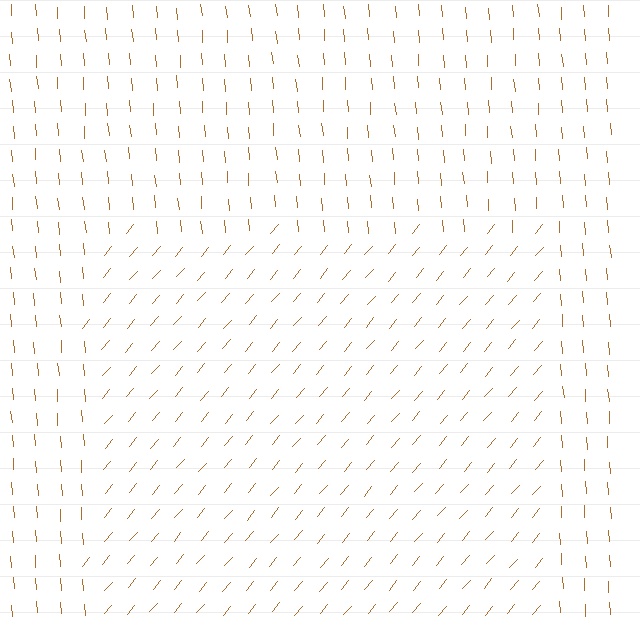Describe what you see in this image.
The image is filled with small brown line segments. A rectangle region in the image has lines oriented differently from the surrounding lines, creating a visible texture boundary.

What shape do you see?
I see a rectangle.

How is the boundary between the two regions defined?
The boundary is defined purely by a change in line orientation (approximately 45 degrees difference). All lines are the same color and thickness.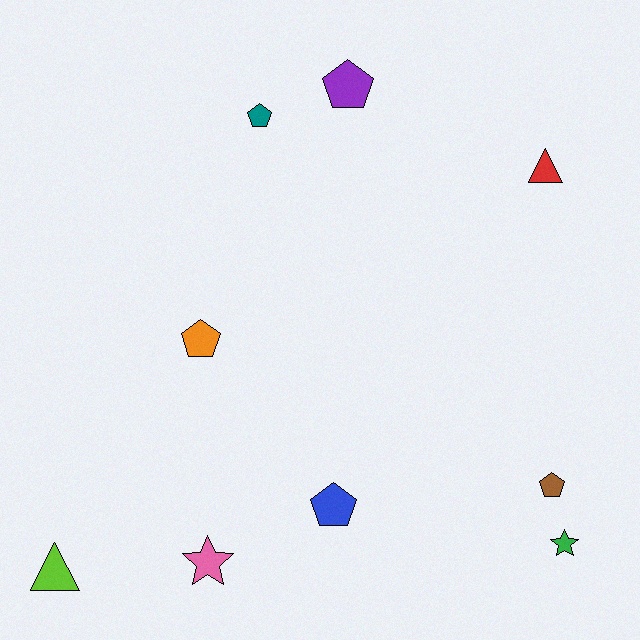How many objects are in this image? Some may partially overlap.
There are 9 objects.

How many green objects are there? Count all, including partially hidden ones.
There is 1 green object.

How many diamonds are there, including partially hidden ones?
There are no diamonds.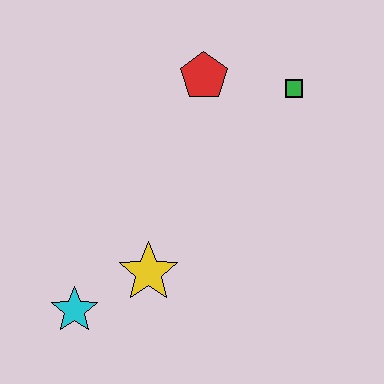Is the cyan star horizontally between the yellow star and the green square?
No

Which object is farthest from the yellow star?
The green square is farthest from the yellow star.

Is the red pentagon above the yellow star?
Yes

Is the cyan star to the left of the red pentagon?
Yes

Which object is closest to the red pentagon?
The green square is closest to the red pentagon.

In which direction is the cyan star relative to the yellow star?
The cyan star is to the left of the yellow star.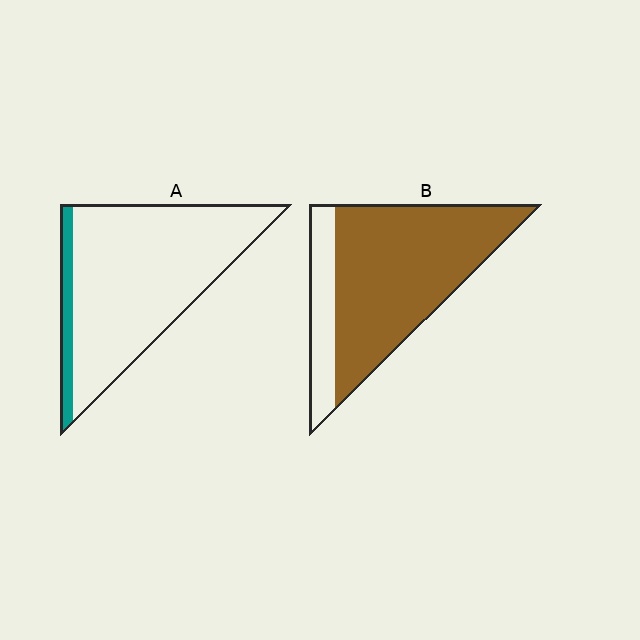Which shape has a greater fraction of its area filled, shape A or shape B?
Shape B.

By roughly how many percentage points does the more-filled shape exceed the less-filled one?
By roughly 70 percentage points (B over A).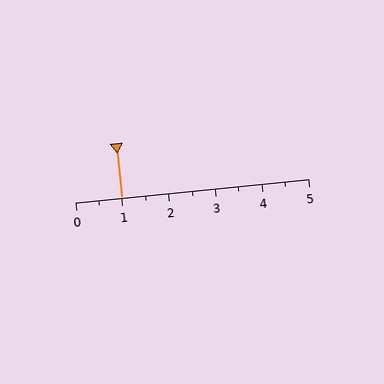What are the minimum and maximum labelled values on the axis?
The axis runs from 0 to 5.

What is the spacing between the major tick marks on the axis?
The major ticks are spaced 1 apart.